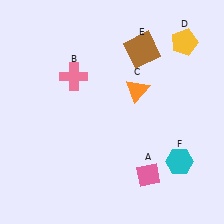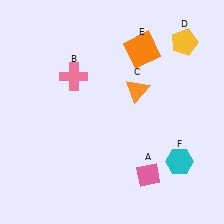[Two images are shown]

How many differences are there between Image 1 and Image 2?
There is 1 difference between the two images.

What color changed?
The square (E) changed from brown in Image 1 to orange in Image 2.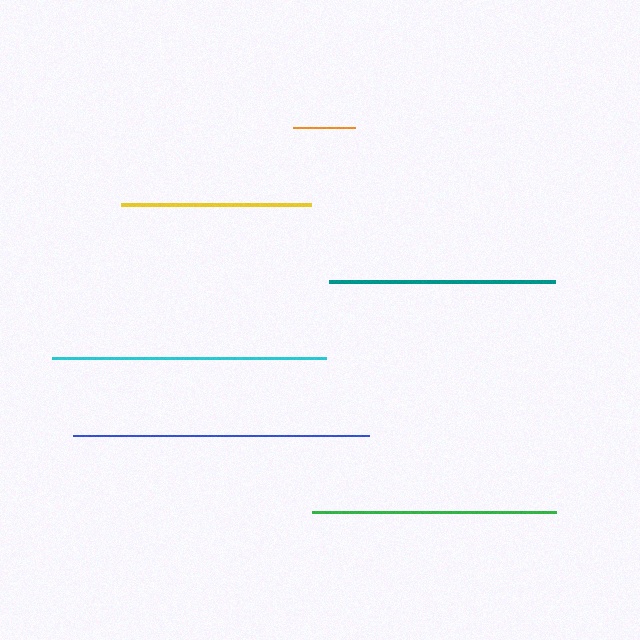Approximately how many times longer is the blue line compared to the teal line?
The blue line is approximately 1.3 times the length of the teal line.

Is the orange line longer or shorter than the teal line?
The teal line is longer than the orange line.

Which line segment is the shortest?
The orange line is the shortest at approximately 62 pixels.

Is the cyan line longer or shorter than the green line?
The cyan line is longer than the green line.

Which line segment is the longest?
The blue line is the longest at approximately 296 pixels.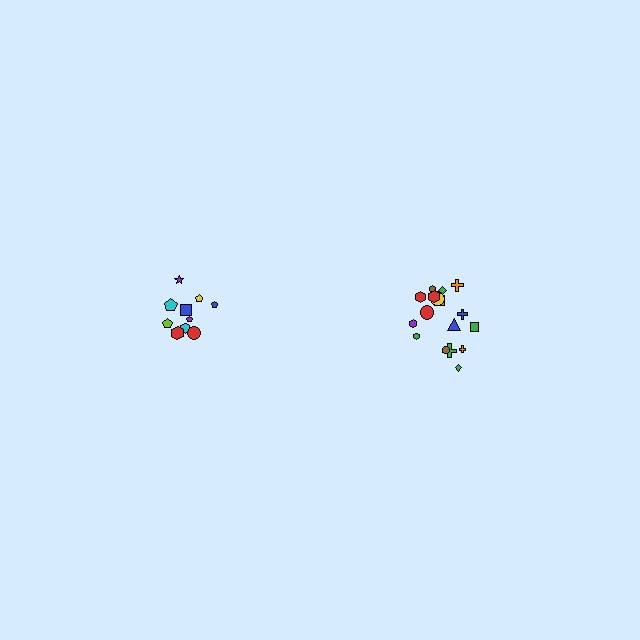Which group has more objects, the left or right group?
The right group.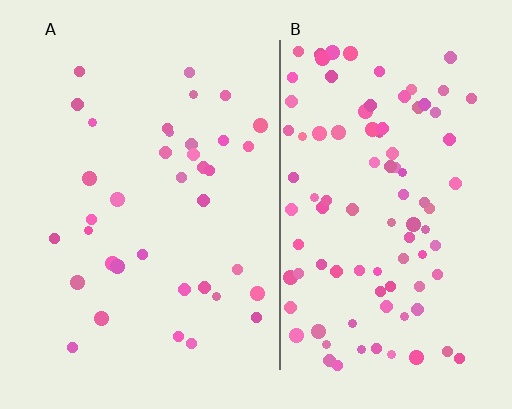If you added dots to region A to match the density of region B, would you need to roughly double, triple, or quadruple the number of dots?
Approximately triple.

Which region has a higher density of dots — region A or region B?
B (the right).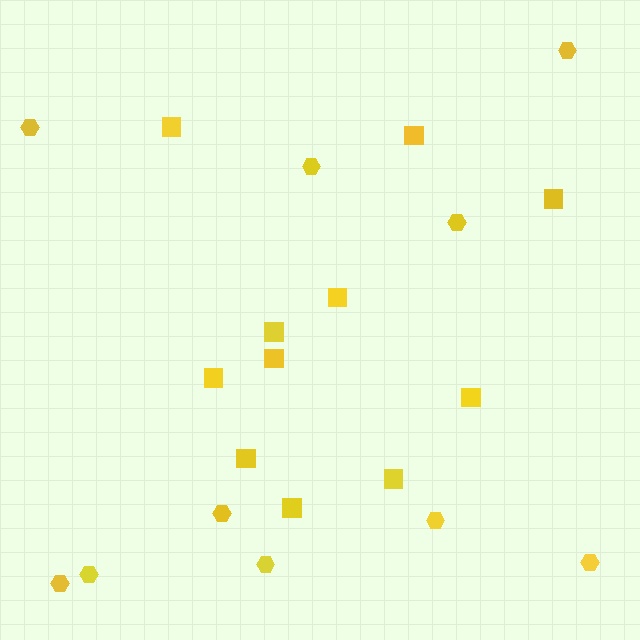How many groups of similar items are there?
There are 2 groups: one group of hexagons (10) and one group of squares (11).